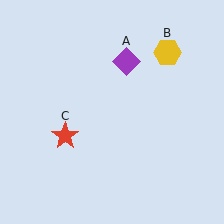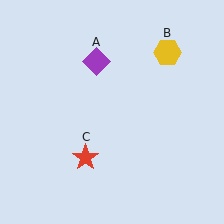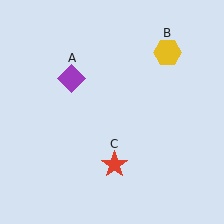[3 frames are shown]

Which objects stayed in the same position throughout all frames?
Yellow hexagon (object B) remained stationary.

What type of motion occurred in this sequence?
The purple diamond (object A), red star (object C) rotated counterclockwise around the center of the scene.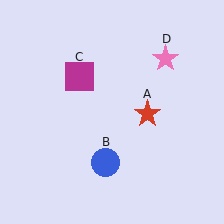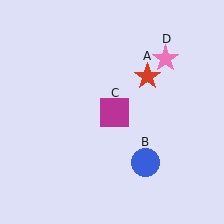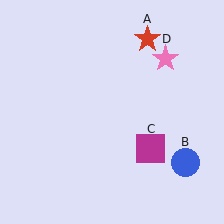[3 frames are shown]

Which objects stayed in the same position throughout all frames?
Pink star (object D) remained stationary.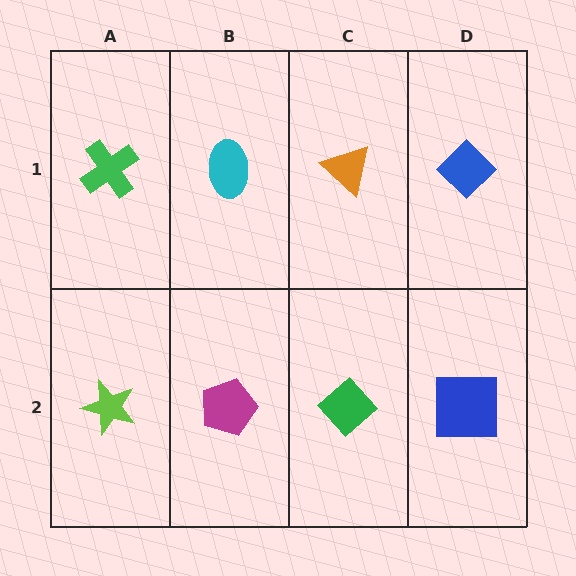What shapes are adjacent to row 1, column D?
A blue square (row 2, column D), an orange triangle (row 1, column C).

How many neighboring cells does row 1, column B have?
3.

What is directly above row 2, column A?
A green cross.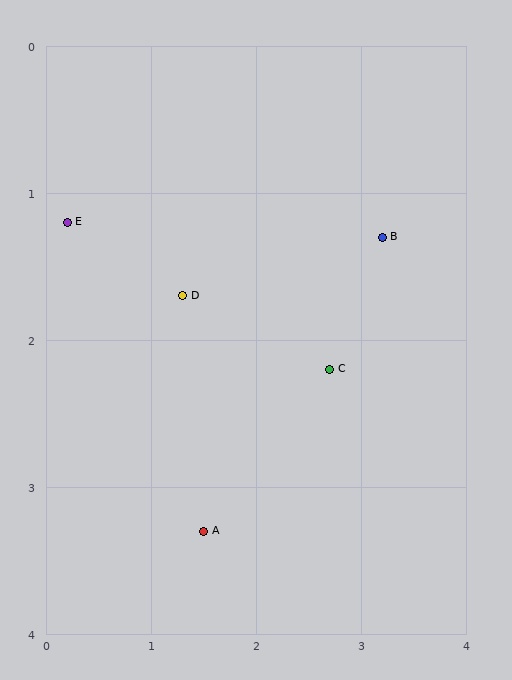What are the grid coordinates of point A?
Point A is at approximately (1.5, 3.3).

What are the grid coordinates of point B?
Point B is at approximately (3.2, 1.3).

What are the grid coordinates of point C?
Point C is at approximately (2.7, 2.2).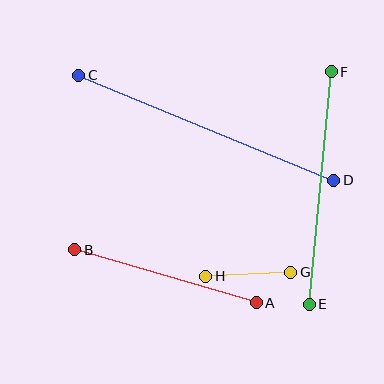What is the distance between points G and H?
The distance is approximately 85 pixels.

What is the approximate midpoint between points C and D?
The midpoint is at approximately (206, 128) pixels.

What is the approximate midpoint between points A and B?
The midpoint is at approximately (166, 276) pixels.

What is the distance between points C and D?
The distance is approximately 275 pixels.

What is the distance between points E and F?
The distance is approximately 233 pixels.